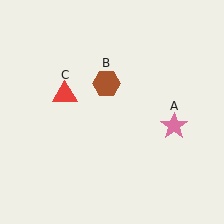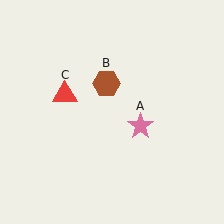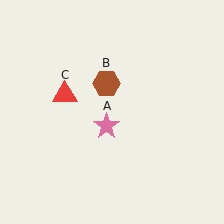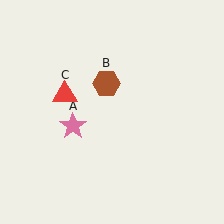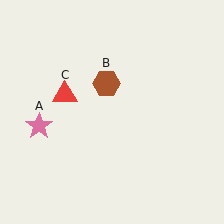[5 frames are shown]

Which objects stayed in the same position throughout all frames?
Brown hexagon (object B) and red triangle (object C) remained stationary.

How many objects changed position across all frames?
1 object changed position: pink star (object A).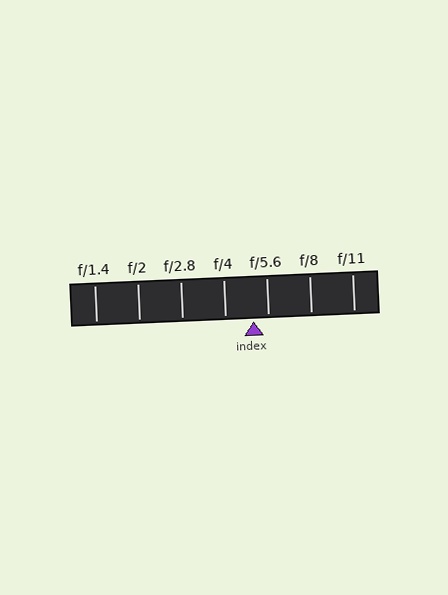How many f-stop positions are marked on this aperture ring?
There are 7 f-stop positions marked.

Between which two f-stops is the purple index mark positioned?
The index mark is between f/4 and f/5.6.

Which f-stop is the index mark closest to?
The index mark is closest to f/5.6.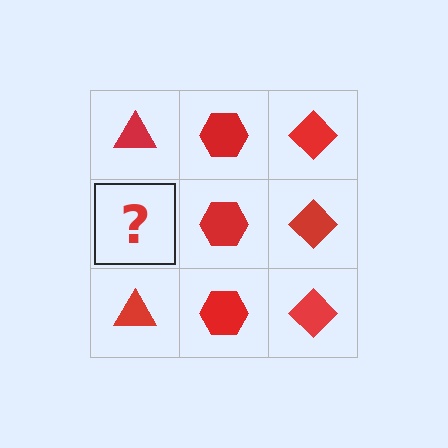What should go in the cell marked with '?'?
The missing cell should contain a red triangle.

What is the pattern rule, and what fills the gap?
The rule is that each column has a consistent shape. The gap should be filled with a red triangle.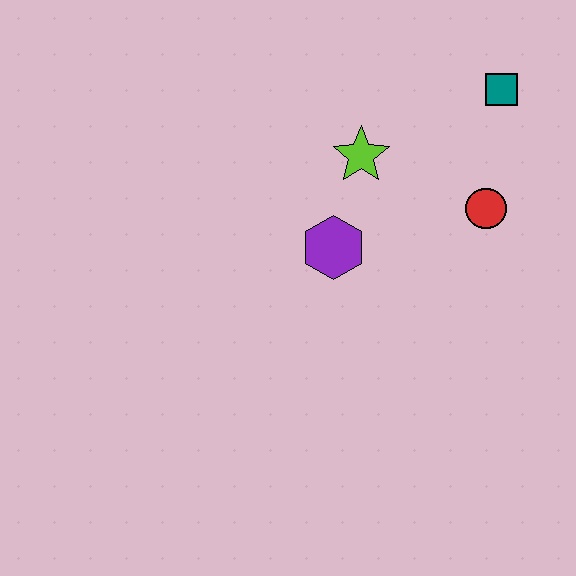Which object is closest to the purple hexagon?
The lime star is closest to the purple hexagon.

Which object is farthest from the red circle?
The purple hexagon is farthest from the red circle.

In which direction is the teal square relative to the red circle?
The teal square is above the red circle.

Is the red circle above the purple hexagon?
Yes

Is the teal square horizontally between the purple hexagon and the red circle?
No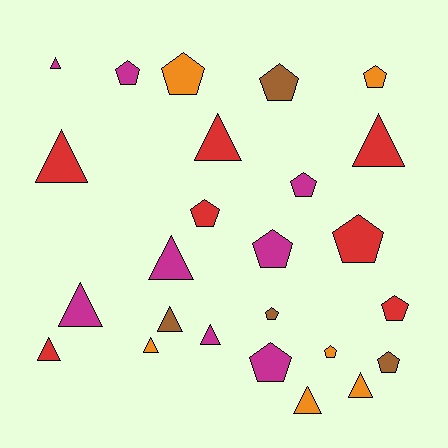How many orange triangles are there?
There are 3 orange triangles.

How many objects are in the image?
There are 25 objects.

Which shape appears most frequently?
Pentagon, with 13 objects.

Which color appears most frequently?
Magenta, with 8 objects.